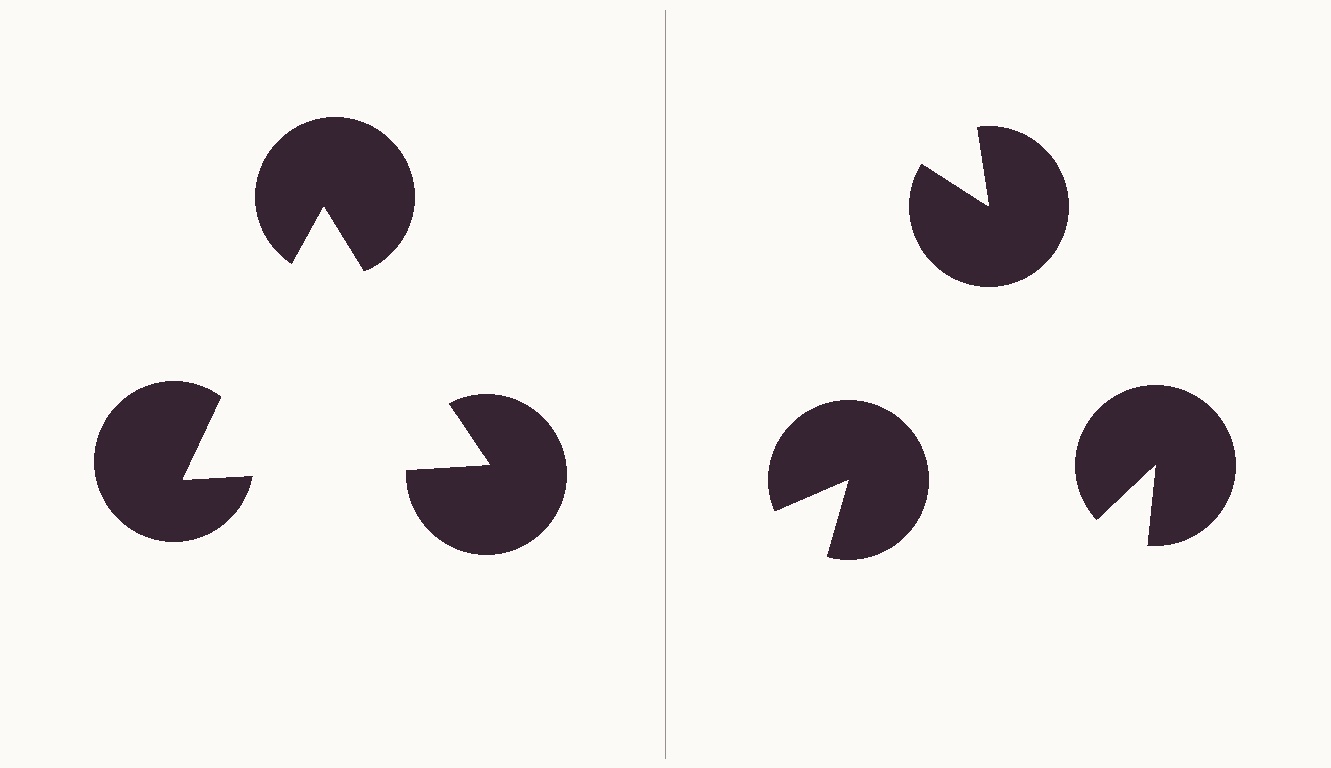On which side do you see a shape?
An illusory triangle appears on the left side. On the right side the wedge cuts are rotated, so no coherent shape forms.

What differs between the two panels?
The pac-man discs are positioned identically on both sides; only the wedge orientations differ. On the left they align to a triangle; on the right they are misaligned.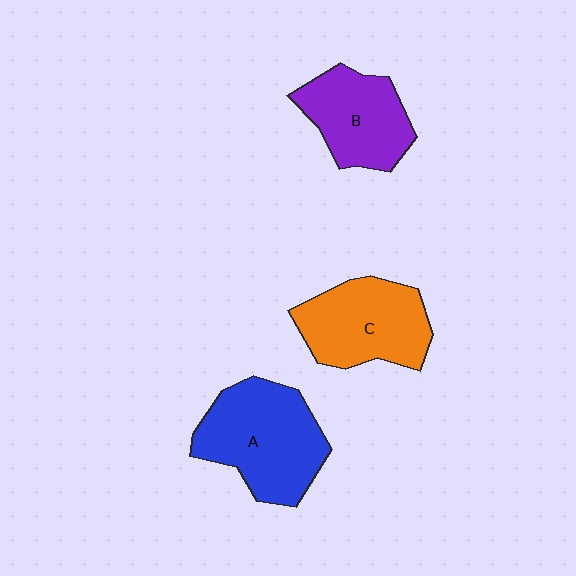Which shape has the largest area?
Shape A (blue).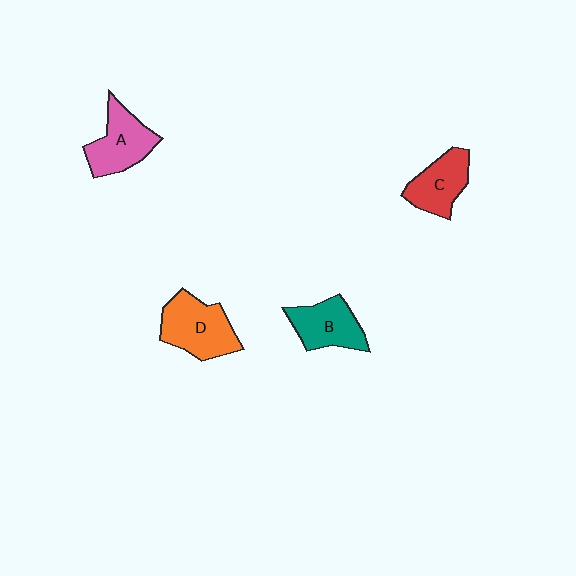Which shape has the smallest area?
Shape C (red).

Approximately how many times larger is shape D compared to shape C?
Approximately 1.3 times.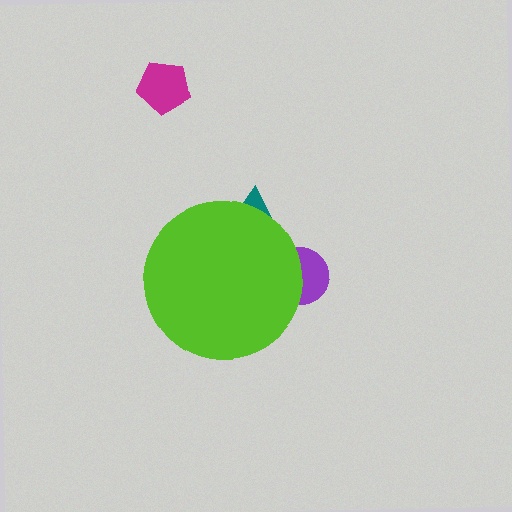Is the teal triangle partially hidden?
Yes, the teal triangle is partially hidden behind the lime circle.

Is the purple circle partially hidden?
Yes, the purple circle is partially hidden behind the lime circle.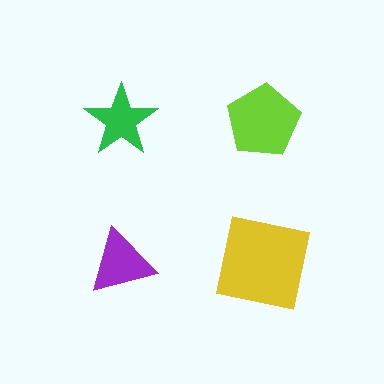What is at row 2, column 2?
A yellow square.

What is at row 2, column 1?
A purple triangle.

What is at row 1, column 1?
A green star.